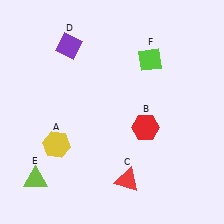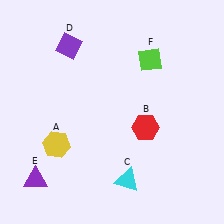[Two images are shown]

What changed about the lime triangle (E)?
In Image 1, E is lime. In Image 2, it changed to purple.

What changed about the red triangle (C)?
In Image 1, C is red. In Image 2, it changed to cyan.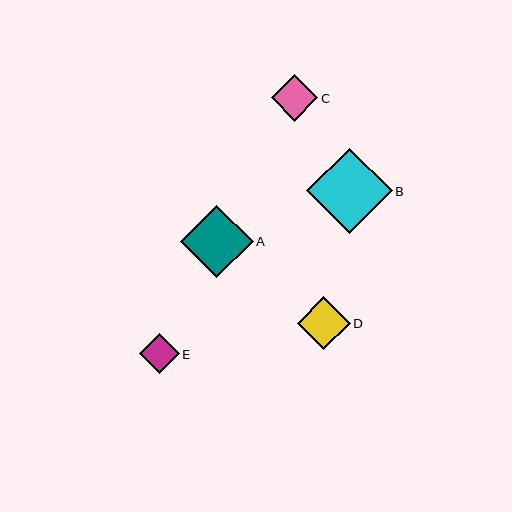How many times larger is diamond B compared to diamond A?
Diamond B is approximately 1.2 times the size of diamond A.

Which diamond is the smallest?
Diamond E is the smallest with a size of approximately 40 pixels.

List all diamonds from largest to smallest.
From largest to smallest: B, A, D, C, E.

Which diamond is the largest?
Diamond B is the largest with a size of approximately 86 pixels.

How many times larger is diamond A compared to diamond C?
Diamond A is approximately 1.6 times the size of diamond C.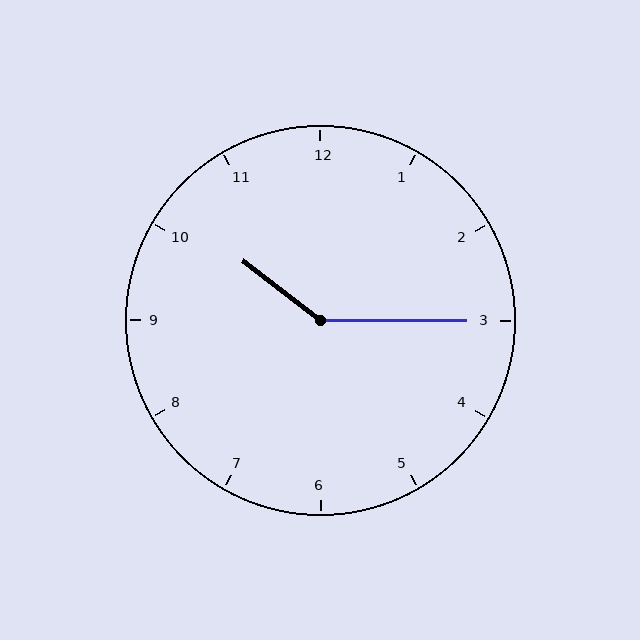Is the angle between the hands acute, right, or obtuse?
It is obtuse.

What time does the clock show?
10:15.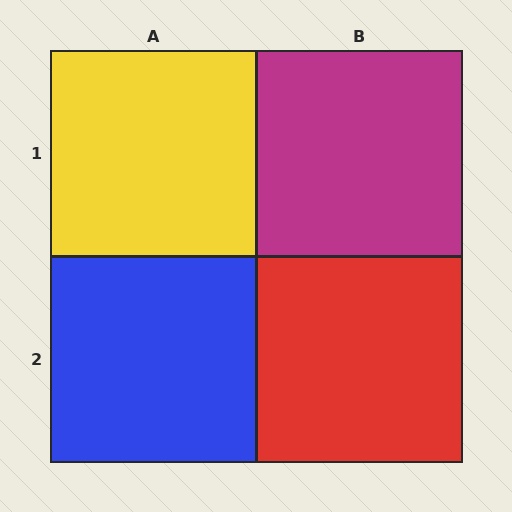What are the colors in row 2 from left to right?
Blue, red.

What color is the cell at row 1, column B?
Magenta.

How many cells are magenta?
1 cell is magenta.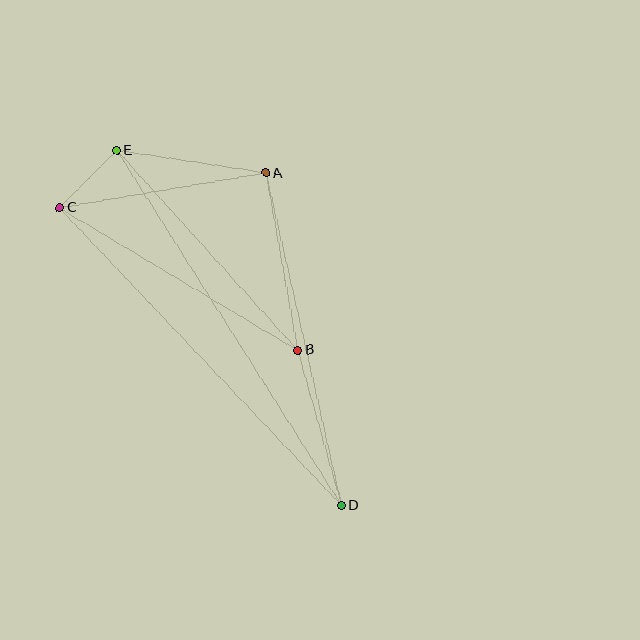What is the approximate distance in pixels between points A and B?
The distance between A and B is approximately 181 pixels.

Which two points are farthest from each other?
Points D and E are farthest from each other.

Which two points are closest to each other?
Points C and E are closest to each other.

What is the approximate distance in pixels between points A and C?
The distance between A and C is approximately 209 pixels.